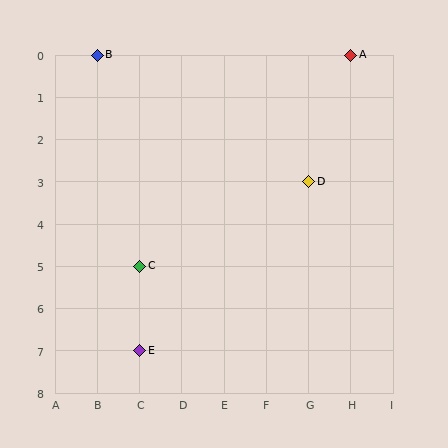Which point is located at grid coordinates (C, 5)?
Point C is at (C, 5).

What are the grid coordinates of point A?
Point A is at grid coordinates (H, 0).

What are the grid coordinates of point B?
Point B is at grid coordinates (B, 0).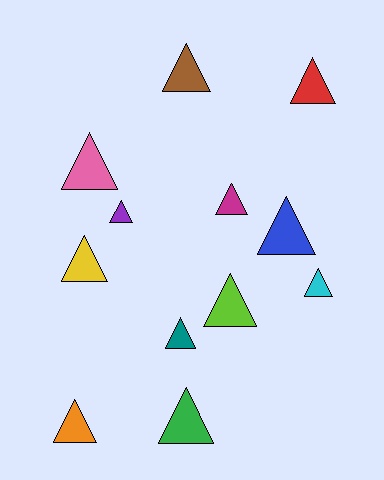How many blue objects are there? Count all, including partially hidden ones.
There is 1 blue object.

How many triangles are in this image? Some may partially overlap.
There are 12 triangles.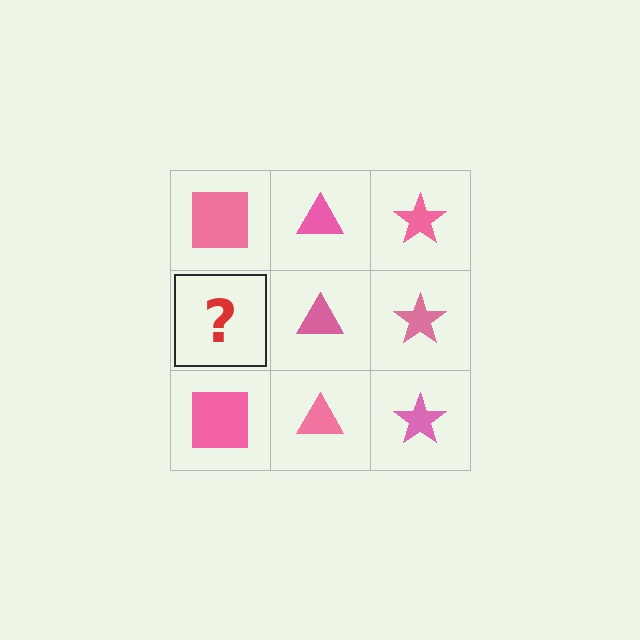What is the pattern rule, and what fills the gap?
The rule is that each column has a consistent shape. The gap should be filled with a pink square.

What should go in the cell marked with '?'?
The missing cell should contain a pink square.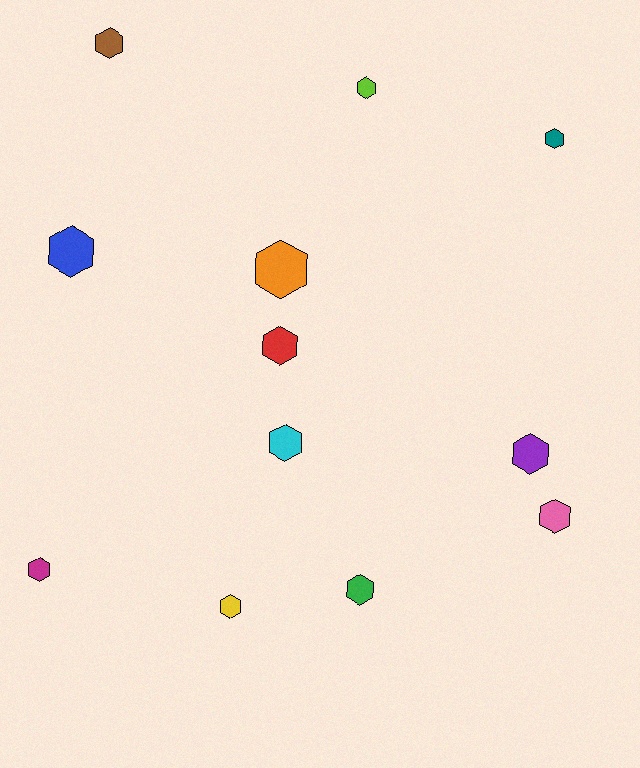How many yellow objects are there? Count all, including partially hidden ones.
There is 1 yellow object.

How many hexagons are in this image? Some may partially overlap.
There are 12 hexagons.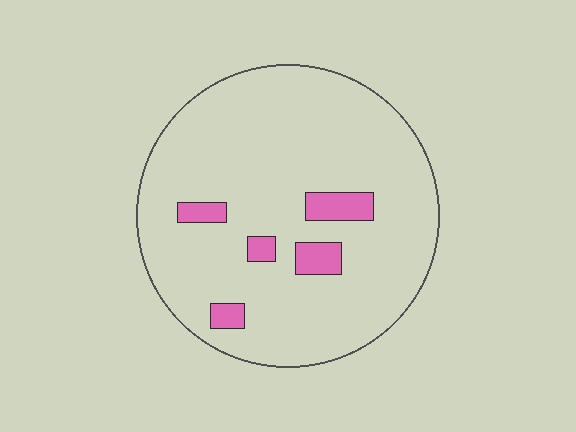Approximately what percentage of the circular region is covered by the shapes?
Approximately 10%.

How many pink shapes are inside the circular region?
5.